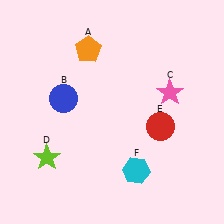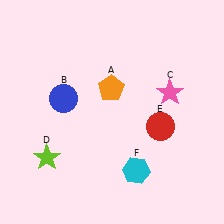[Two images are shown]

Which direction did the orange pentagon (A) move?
The orange pentagon (A) moved down.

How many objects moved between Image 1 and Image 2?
1 object moved between the two images.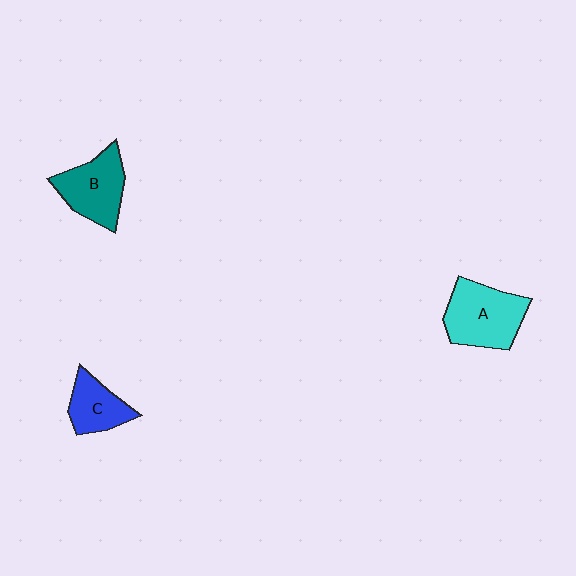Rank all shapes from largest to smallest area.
From largest to smallest: A (cyan), B (teal), C (blue).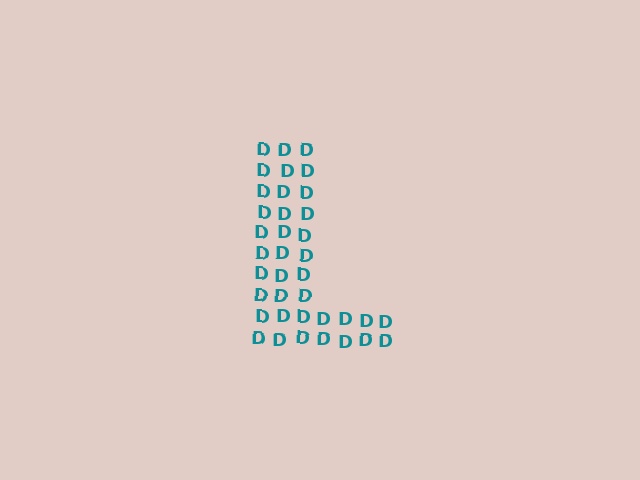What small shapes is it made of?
It is made of small letter D's.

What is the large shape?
The large shape is the letter L.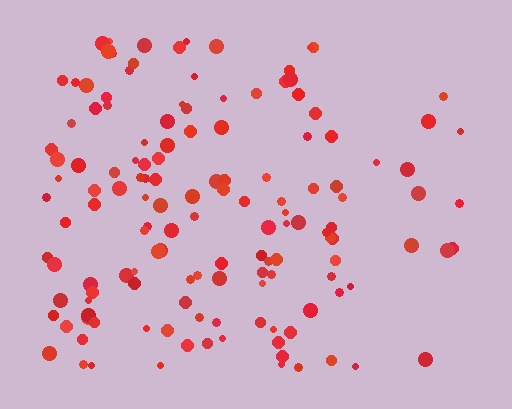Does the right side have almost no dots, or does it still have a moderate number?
Still a moderate number, just noticeably fewer than the left.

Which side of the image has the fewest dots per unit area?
The right.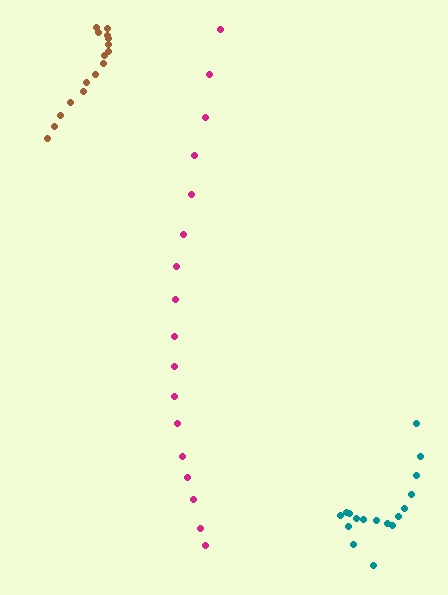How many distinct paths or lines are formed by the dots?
There are 3 distinct paths.